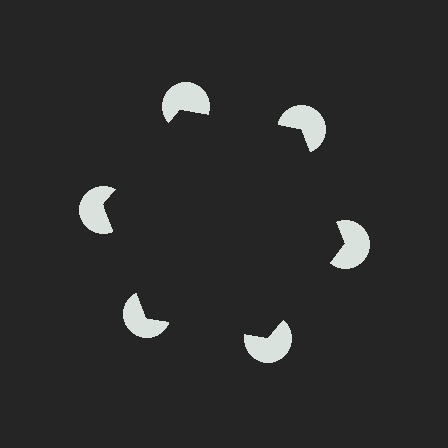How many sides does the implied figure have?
6 sides.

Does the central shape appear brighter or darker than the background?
It typically appears slightly darker than the background, even though no actual brightness change is drawn.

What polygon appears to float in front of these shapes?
An illusory hexagon — its edges are inferred from the aligned wedge cuts in the pac-man discs, not physically drawn.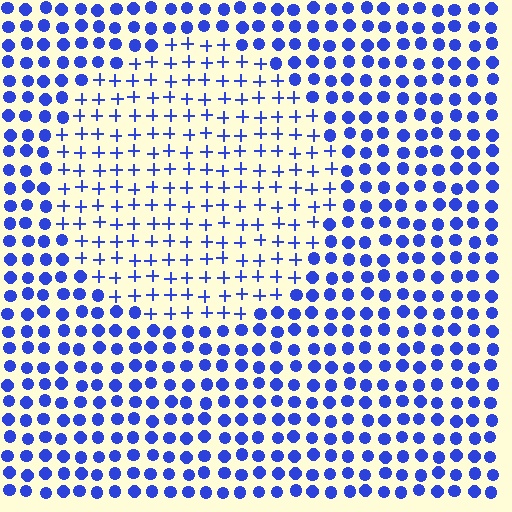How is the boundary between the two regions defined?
The boundary is defined by a change in element shape: plus signs inside vs. circles outside. All elements share the same color and spacing.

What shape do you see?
I see a circle.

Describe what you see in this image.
The image is filled with small blue elements arranged in a uniform grid. A circle-shaped region contains plus signs, while the surrounding area contains circles. The boundary is defined purely by the change in element shape.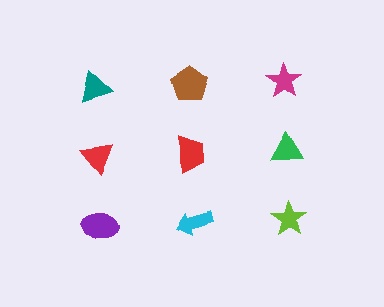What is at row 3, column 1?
A purple ellipse.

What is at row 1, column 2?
A brown pentagon.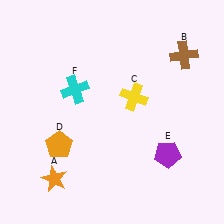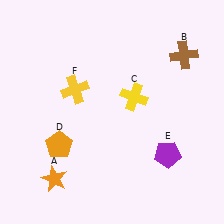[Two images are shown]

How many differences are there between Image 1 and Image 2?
There is 1 difference between the two images.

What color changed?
The cross (F) changed from cyan in Image 1 to yellow in Image 2.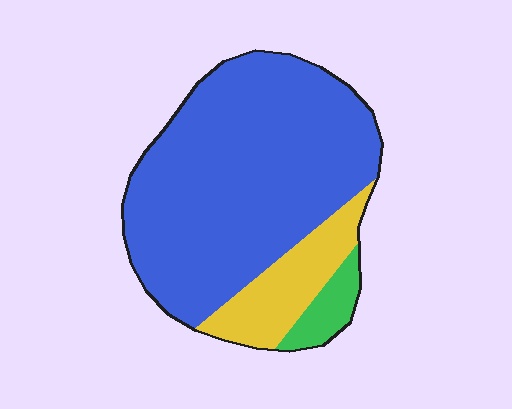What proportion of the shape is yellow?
Yellow takes up about one sixth (1/6) of the shape.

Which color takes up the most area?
Blue, at roughly 75%.